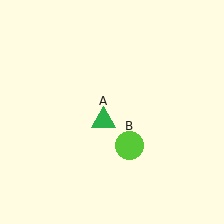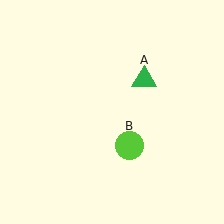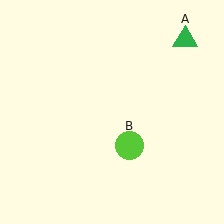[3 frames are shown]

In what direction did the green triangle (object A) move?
The green triangle (object A) moved up and to the right.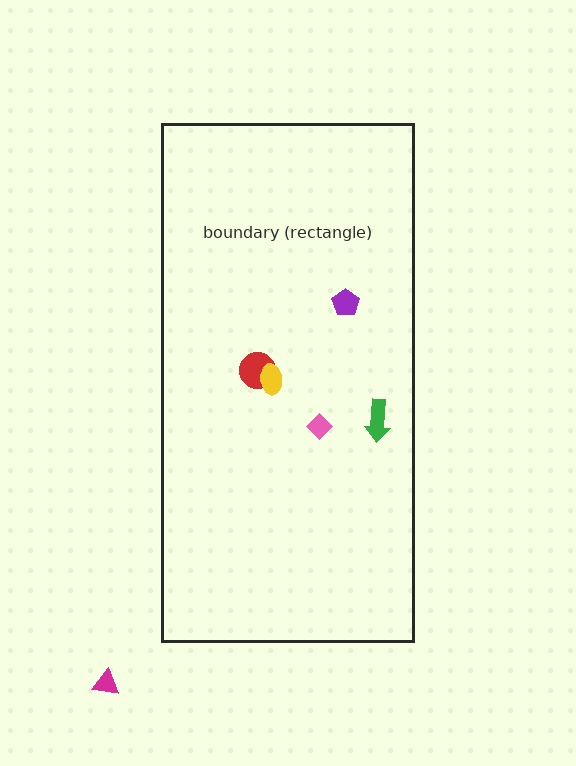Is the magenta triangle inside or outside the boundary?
Outside.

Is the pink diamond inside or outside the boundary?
Inside.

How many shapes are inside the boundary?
5 inside, 1 outside.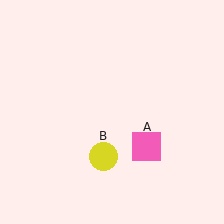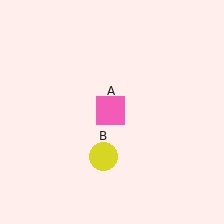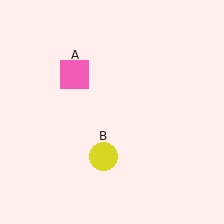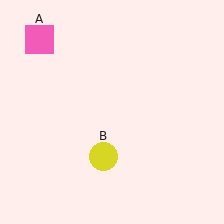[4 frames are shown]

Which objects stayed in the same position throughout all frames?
Yellow circle (object B) remained stationary.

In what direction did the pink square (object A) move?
The pink square (object A) moved up and to the left.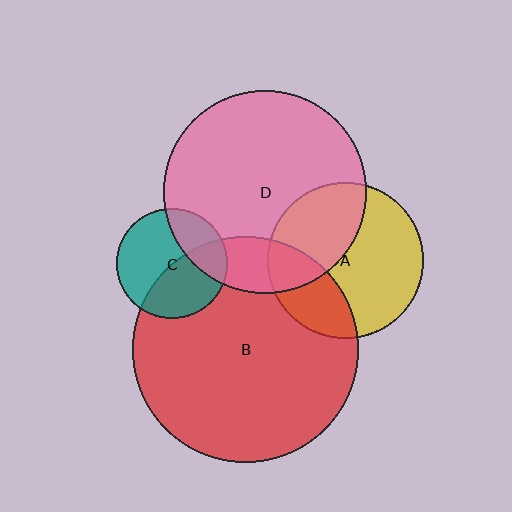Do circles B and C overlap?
Yes.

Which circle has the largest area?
Circle B (red).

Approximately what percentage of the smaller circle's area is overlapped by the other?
Approximately 45%.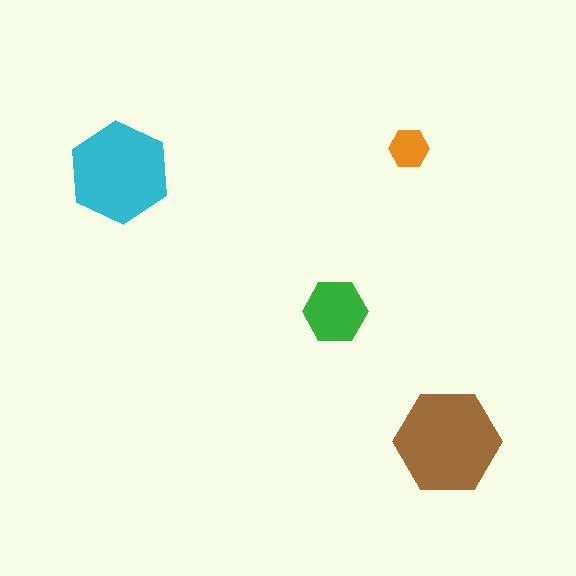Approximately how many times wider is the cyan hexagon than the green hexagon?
About 1.5 times wider.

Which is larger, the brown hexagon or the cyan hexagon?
The brown one.